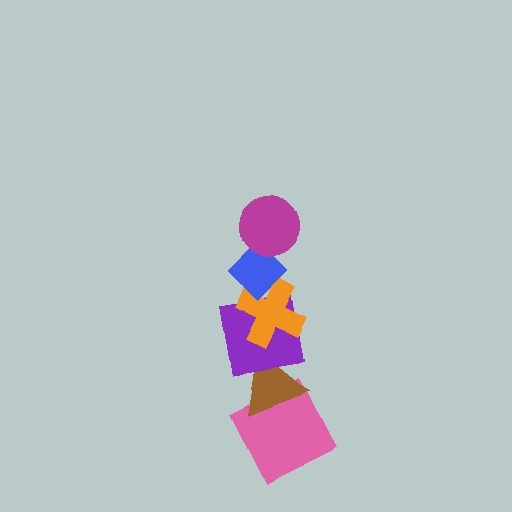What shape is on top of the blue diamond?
The magenta circle is on top of the blue diamond.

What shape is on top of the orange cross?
The blue diamond is on top of the orange cross.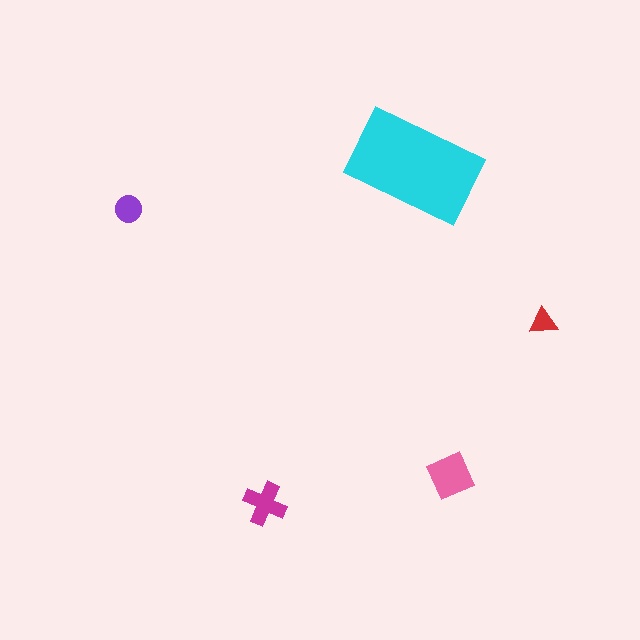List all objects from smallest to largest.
The red triangle, the purple circle, the magenta cross, the pink square, the cyan rectangle.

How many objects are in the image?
There are 5 objects in the image.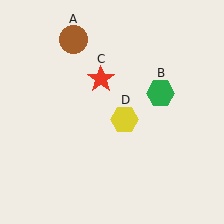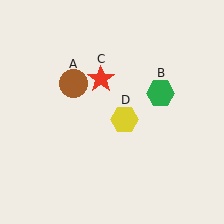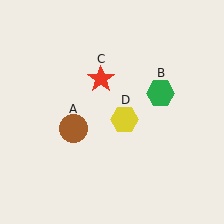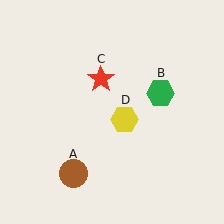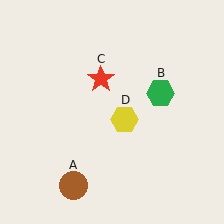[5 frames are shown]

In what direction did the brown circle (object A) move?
The brown circle (object A) moved down.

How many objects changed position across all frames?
1 object changed position: brown circle (object A).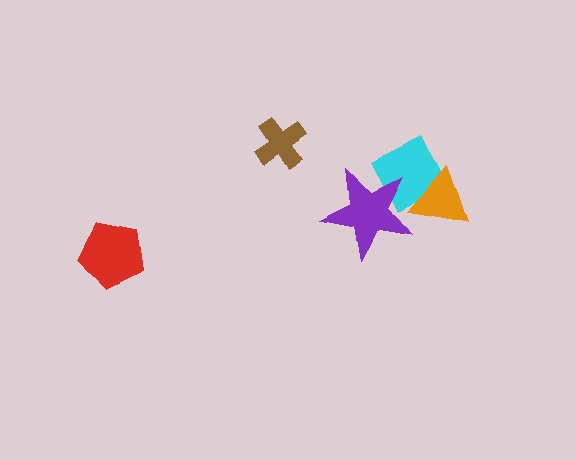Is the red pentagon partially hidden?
No, no other shape covers it.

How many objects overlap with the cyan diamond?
2 objects overlap with the cyan diamond.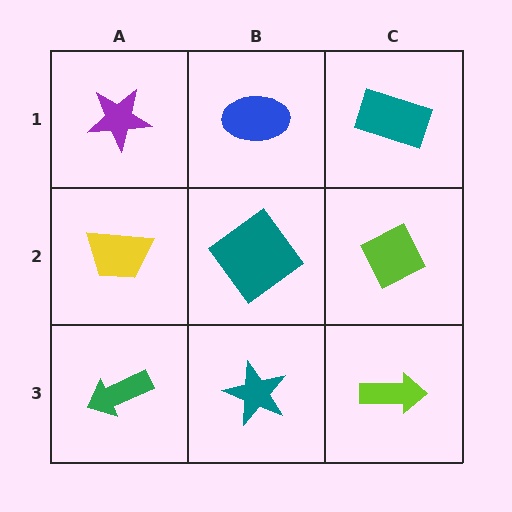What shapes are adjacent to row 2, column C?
A teal rectangle (row 1, column C), a lime arrow (row 3, column C), a teal diamond (row 2, column B).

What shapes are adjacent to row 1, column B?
A teal diamond (row 2, column B), a purple star (row 1, column A), a teal rectangle (row 1, column C).